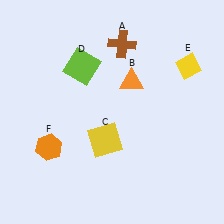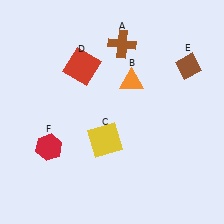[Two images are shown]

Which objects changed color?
D changed from lime to red. E changed from yellow to brown. F changed from orange to red.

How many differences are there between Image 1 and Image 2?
There are 3 differences between the two images.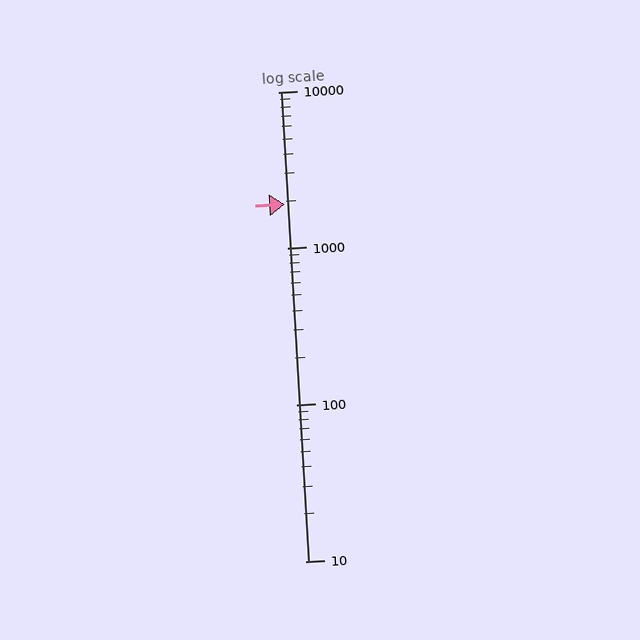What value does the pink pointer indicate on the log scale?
The pointer indicates approximately 1900.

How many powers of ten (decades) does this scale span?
The scale spans 3 decades, from 10 to 10000.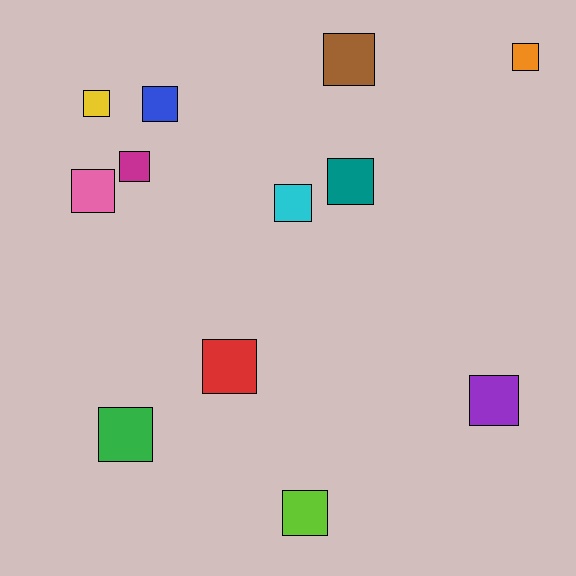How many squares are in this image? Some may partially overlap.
There are 12 squares.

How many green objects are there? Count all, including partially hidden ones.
There is 1 green object.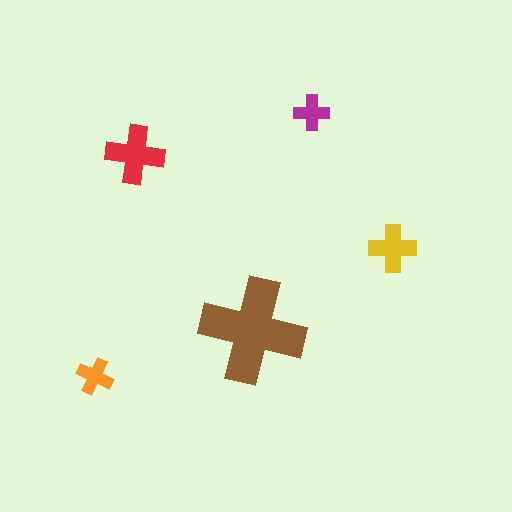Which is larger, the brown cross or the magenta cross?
The brown one.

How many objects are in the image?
There are 5 objects in the image.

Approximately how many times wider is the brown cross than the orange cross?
About 3 times wider.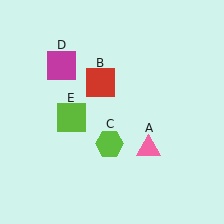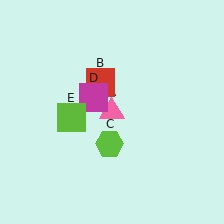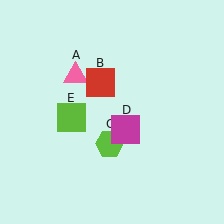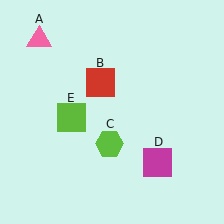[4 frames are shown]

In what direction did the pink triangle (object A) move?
The pink triangle (object A) moved up and to the left.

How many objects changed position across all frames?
2 objects changed position: pink triangle (object A), magenta square (object D).